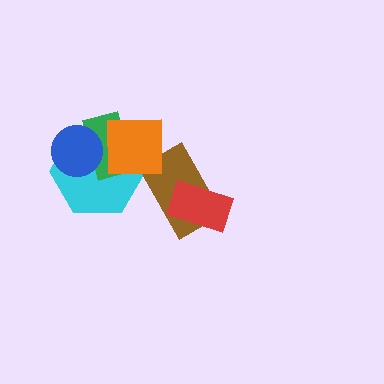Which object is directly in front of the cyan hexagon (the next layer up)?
The green rectangle is directly in front of the cyan hexagon.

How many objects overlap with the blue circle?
2 objects overlap with the blue circle.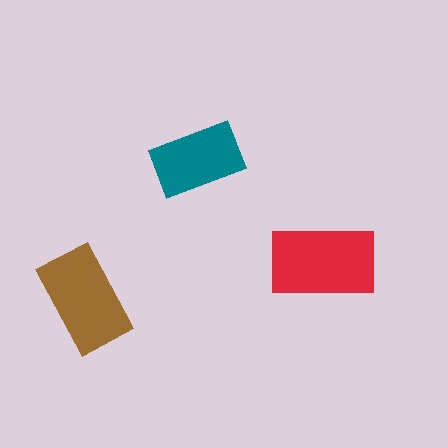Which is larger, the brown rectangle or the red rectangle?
The red one.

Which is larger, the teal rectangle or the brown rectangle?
The brown one.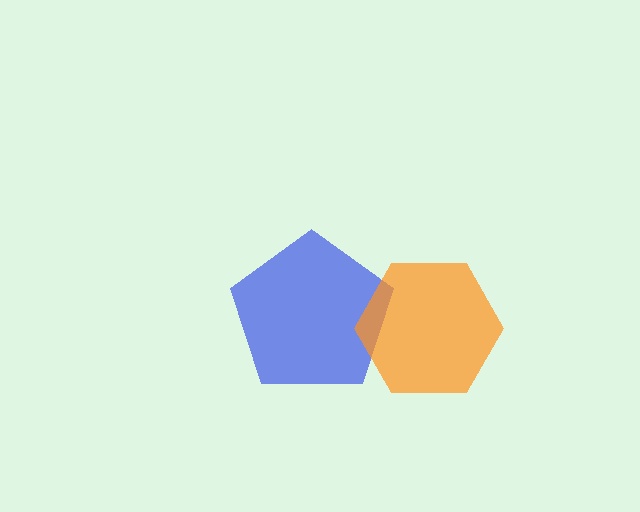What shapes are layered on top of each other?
The layered shapes are: a blue pentagon, an orange hexagon.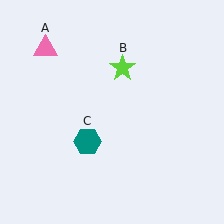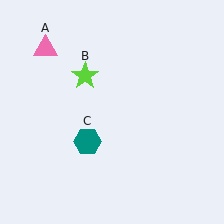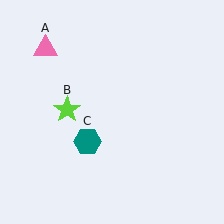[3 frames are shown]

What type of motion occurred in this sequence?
The lime star (object B) rotated counterclockwise around the center of the scene.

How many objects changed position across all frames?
1 object changed position: lime star (object B).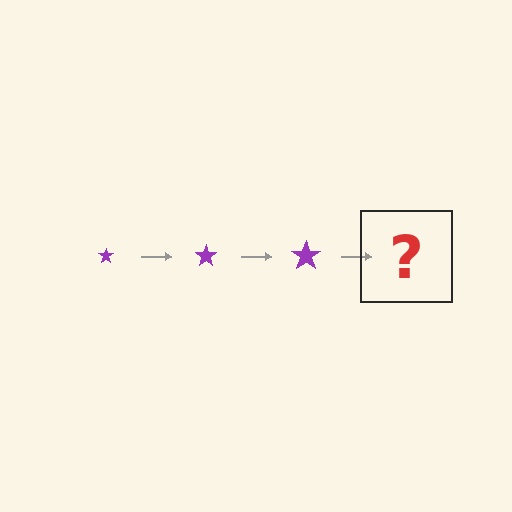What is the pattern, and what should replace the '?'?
The pattern is that the star gets progressively larger each step. The '?' should be a purple star, larger than the previous one.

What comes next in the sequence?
The next element should be a purple star, larger than the previous one.